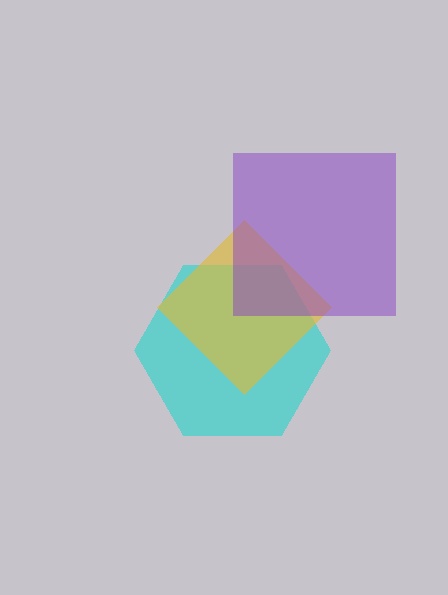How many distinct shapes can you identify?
There are 3 distinct shapes: a cyan hexagon, a yellow diamond, a purple square.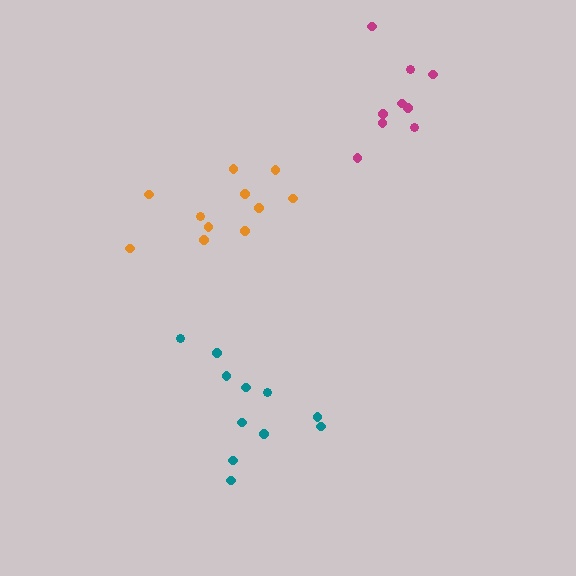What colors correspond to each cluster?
The clusters are colored: teal, magenta, orange.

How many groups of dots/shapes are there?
There are 3 groups.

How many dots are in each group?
Group 1: 11 dots, Group 2: 9 dots, Group 3: 11 dots (31 total).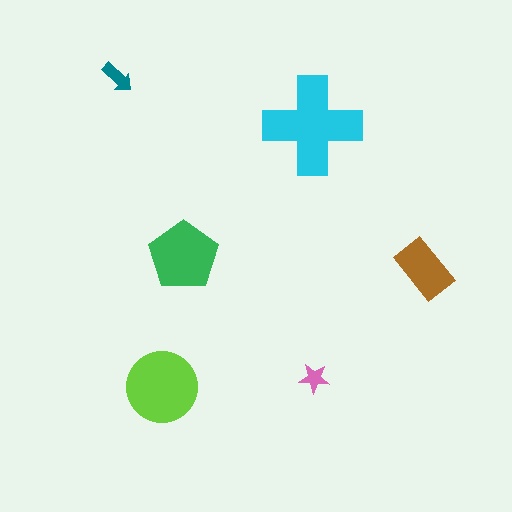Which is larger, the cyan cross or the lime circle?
The cyan cross.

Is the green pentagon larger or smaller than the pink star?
Larger.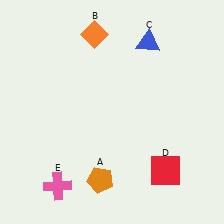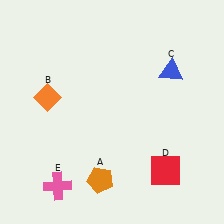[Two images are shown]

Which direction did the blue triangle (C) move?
The blue triangle (C) moved down.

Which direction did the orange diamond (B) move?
The orange diamond (B) moved down.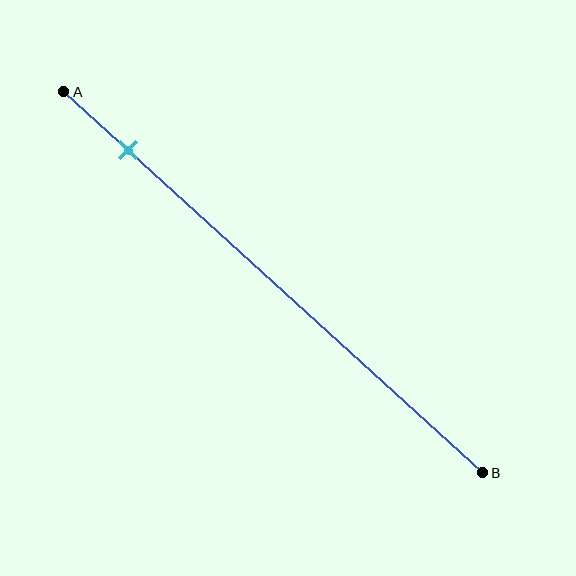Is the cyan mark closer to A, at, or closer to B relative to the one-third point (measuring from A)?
The cyan mark is closer to point A than the one-third point of segment AB.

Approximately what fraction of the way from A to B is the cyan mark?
The cyan mark is approximately 15% of the way from A to B.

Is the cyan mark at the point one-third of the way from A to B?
No, the mark is at about 15% from A, not at the 33% one-third point.